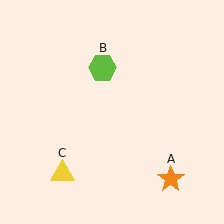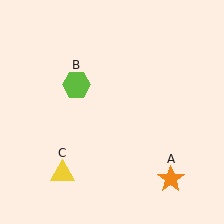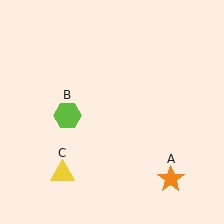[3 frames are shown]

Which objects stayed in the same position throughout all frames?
Orange star (object A) and yellow triangle (object C) remained stationary.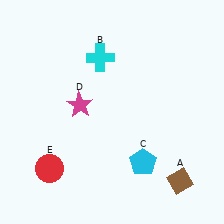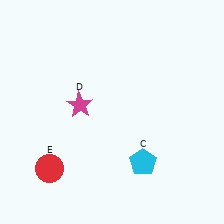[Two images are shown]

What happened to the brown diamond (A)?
The brown diamond (A) was removed in Image 2. It was in the bottom-right area of Image 1.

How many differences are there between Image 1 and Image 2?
There are 2 differences between the two images.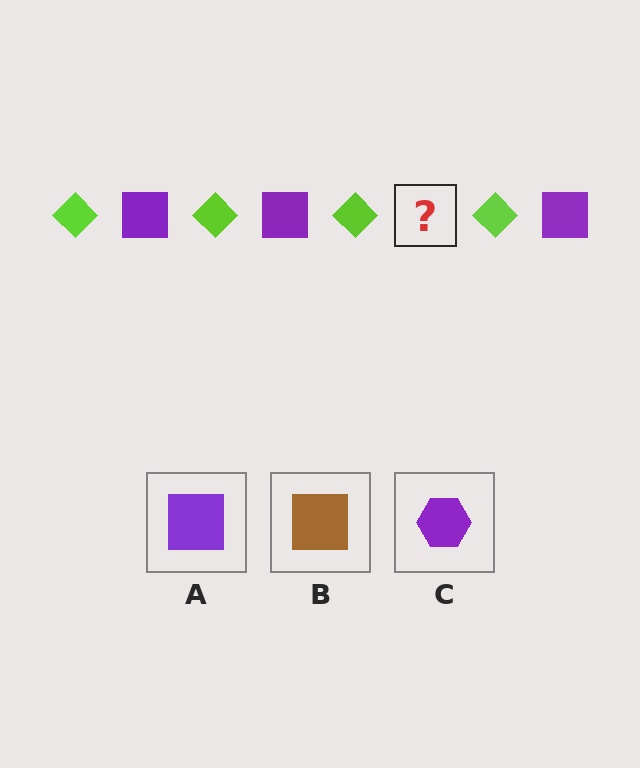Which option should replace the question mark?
Option A.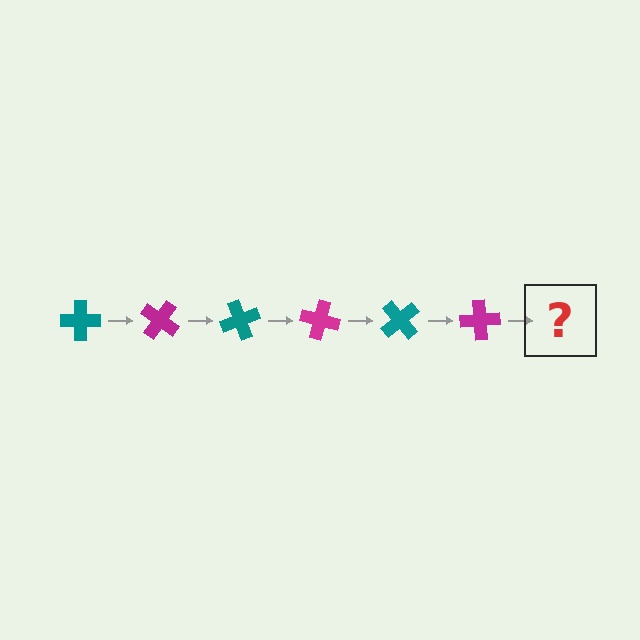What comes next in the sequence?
The next element should be a teal cross, rotated 210 degrees from the start.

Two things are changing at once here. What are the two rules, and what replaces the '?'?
The two rules are that it rotates 35 degrees each step and the color cycles through teal and magenta. The '?' should be a teal cross, rotated 210 degrees from the start.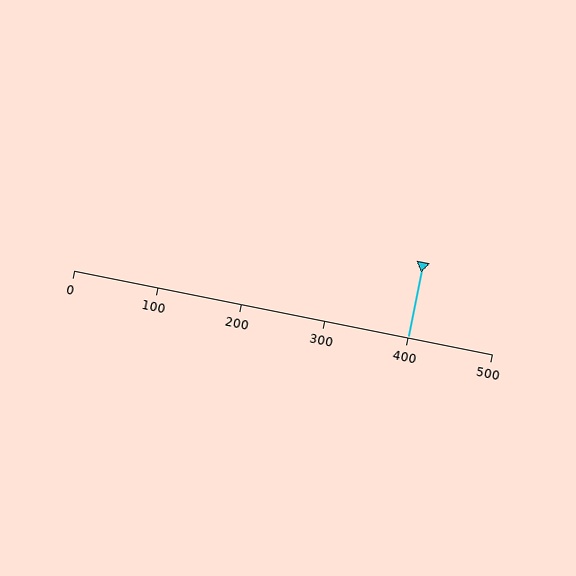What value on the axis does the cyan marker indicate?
The marker indicates approximately 400.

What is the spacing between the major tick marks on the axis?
The major ticks are spaced 100 apart.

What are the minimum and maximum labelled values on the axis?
The axis runs from 0 to 500.